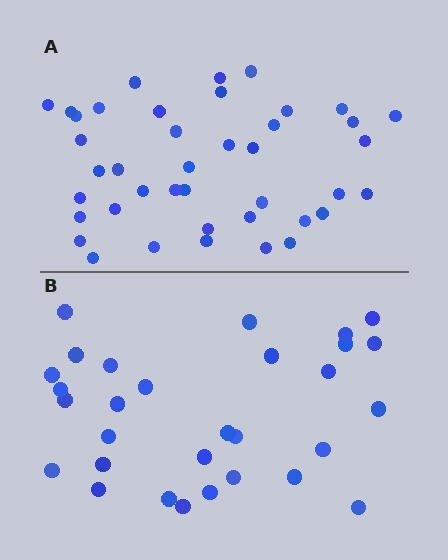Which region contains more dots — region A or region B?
Region A (the top region) has more dots.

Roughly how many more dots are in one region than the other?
Region A has roughly 12 or so more dots than region B.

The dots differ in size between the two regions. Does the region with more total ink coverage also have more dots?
No. Region B has more total ink coverage because its dots are larger, but region A actually contains more individual dots. Total area can be misleading — the number of items is what matters here.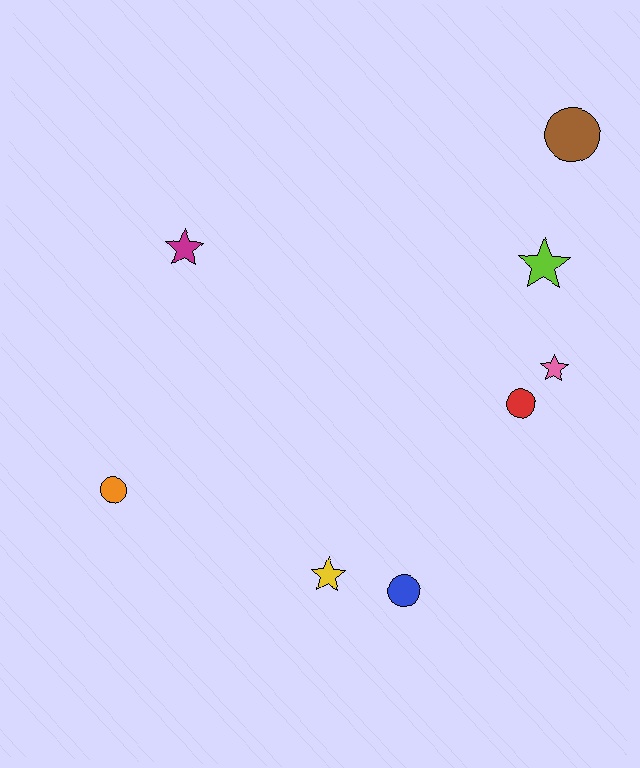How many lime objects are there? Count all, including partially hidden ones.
There is 1 lime object.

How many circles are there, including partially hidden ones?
There are 4 circles.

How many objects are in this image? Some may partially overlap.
There are 8 objects.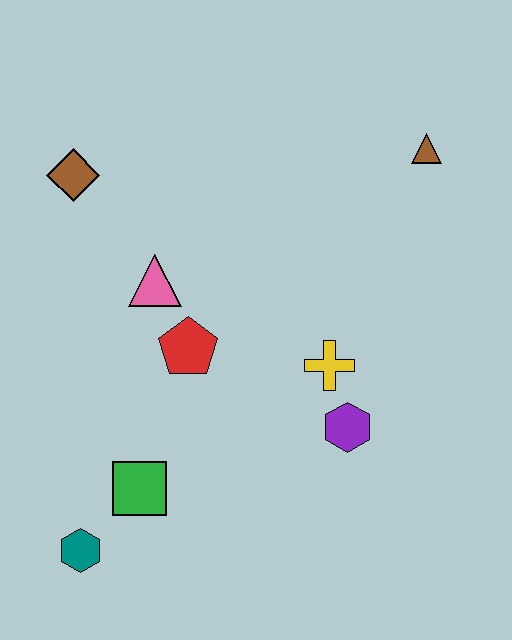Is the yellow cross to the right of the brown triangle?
No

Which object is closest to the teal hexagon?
The green square is closest to the teal hexagon.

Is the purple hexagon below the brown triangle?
Yes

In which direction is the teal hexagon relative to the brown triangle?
The teal hexagon is below the brown triangle.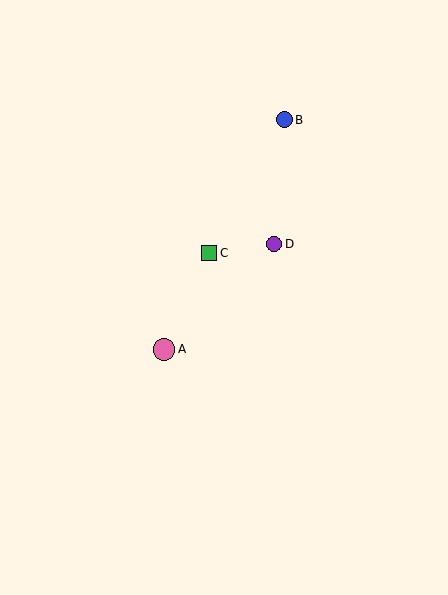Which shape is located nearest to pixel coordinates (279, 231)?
The purple circle (labeled D) at (274, 244) is nearest to that location.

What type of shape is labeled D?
Shape D is a purple circle.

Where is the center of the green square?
The center of the green square is at (209, 253).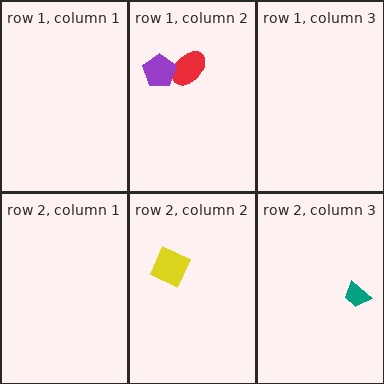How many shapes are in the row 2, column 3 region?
1.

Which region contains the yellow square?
The row 2, column 2 region.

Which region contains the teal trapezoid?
The row 2, column 3 region.